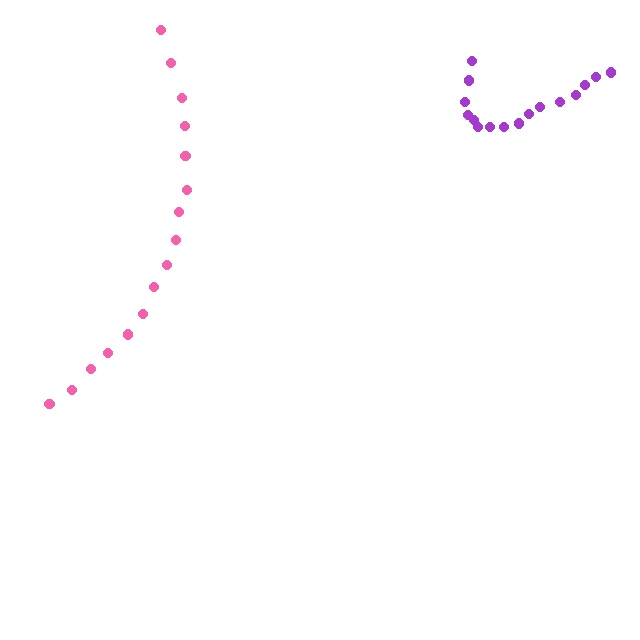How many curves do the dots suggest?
There are 2 distinct paths.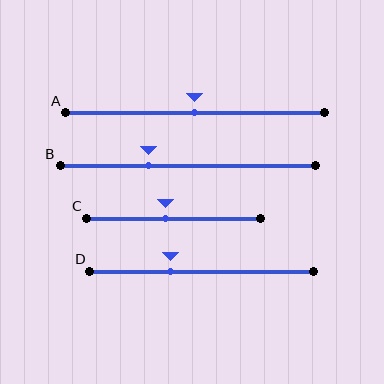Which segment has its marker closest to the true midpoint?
Segment A has its marker closest to the true midpoint.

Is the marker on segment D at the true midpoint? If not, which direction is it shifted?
No, the marker on segment D is shifted to the left by about 14% of the segment length.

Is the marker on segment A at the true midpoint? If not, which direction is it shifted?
Yes, the marker on segment A is at the true midpoint.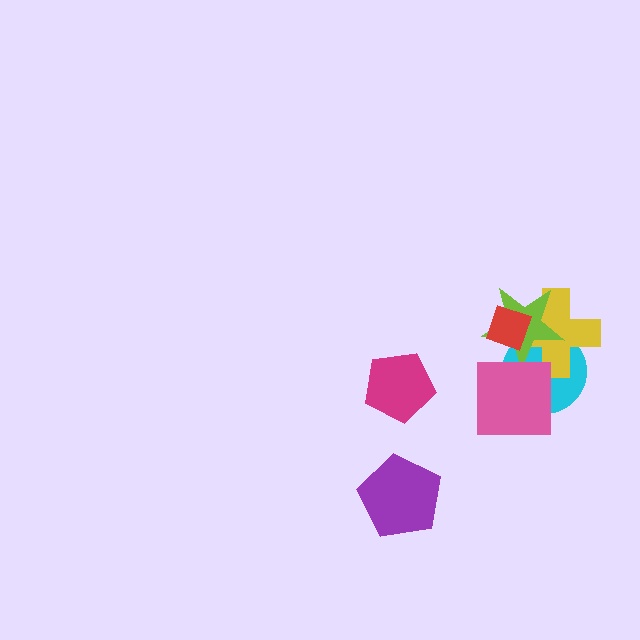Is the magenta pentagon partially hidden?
No, no other shape covers it.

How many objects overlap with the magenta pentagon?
0 objects overlap with the magenta pentagon.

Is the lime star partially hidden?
Yes, it is partially covered by another shape.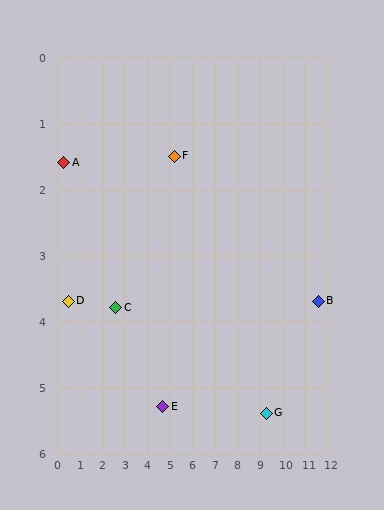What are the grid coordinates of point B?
Point B is at approximately (11.6, 3.7).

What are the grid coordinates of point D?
Point D is at approximately (0.5, 3.7).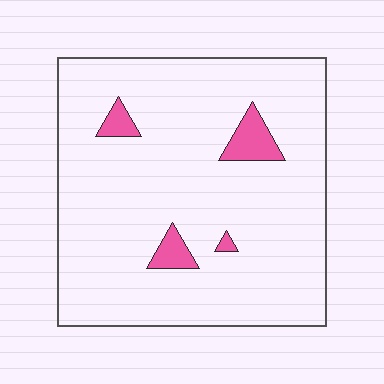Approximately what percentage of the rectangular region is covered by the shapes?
Approximately 5%.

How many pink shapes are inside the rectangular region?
4.